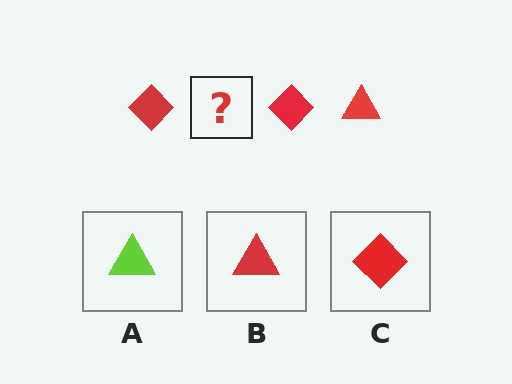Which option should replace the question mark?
Option B.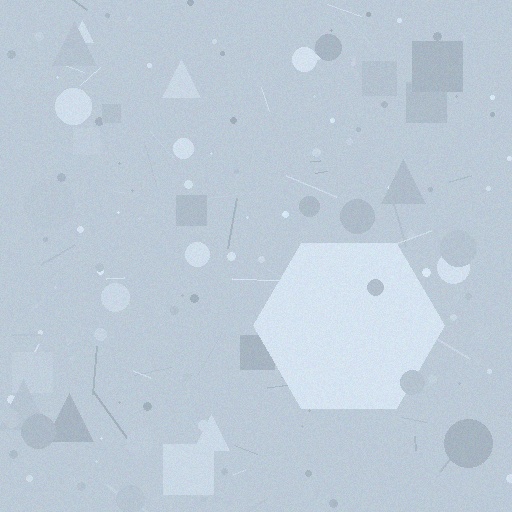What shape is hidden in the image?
A hexagon is hidden in the image.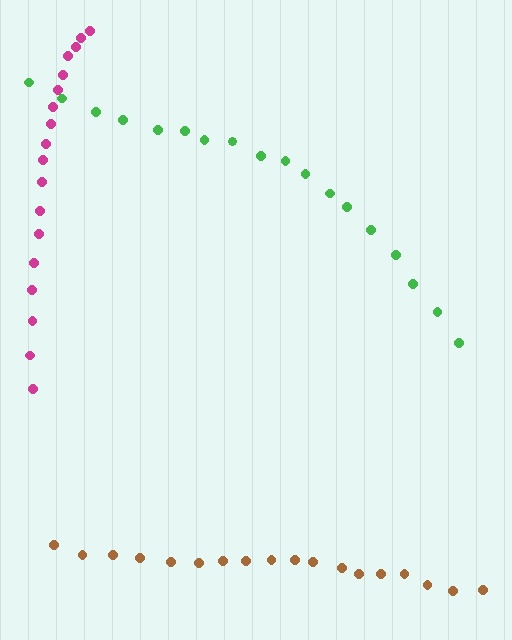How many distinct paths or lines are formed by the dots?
There are 3 distinct paths.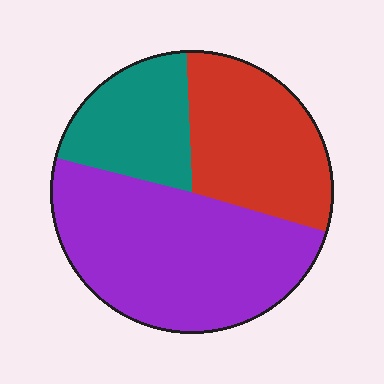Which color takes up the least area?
Teal, at roughly 20%.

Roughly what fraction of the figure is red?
Red covers about 30% of the figure.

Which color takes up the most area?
Purple, at roughly 50%.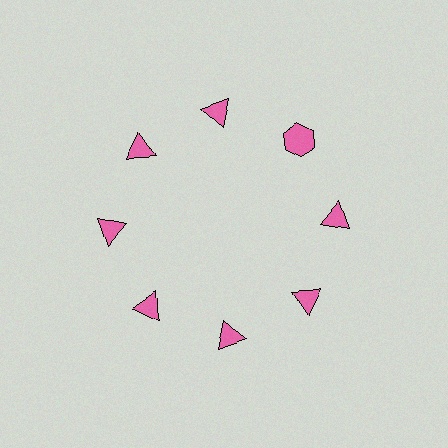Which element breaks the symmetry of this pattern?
The pink hexagon at roughly the 2 o'clock position breaks the symmetry. All other shapes are pink triangles.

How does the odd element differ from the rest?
It has a different shape: hexagon instead of triangle.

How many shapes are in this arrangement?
There are 8 shapes arranged in a ring pattern.